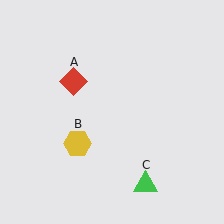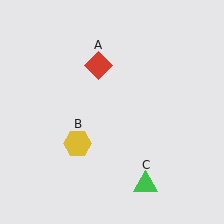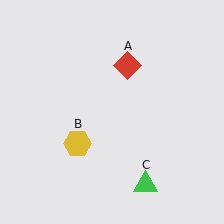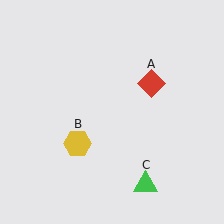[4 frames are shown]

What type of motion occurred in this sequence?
The red diamond (object A) rotated clockwise around the center of the scene.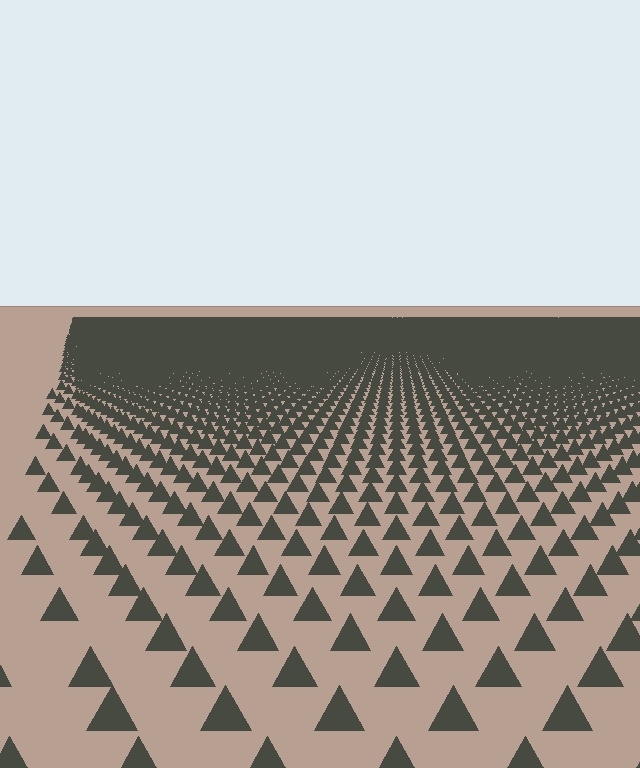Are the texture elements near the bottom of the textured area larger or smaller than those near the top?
Larger. Near the bottom, elements are closer to the viewer and appear at a bigger on-screen size.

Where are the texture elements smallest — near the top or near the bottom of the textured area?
Near the top.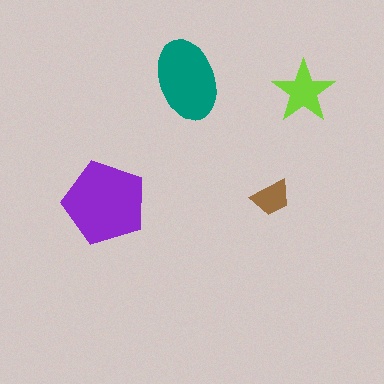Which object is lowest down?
The purple pentagon is bottommost.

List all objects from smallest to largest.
The brown trapezoid, the lime star, the teal ellipse, the purple pentagon.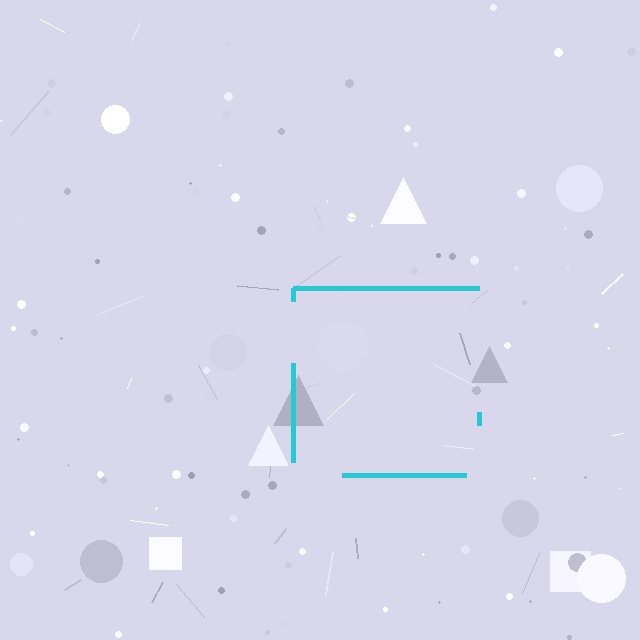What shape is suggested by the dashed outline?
The dashed outline suggests a square.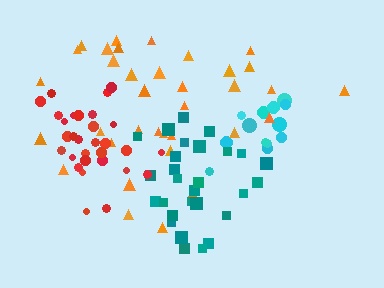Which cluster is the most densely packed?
Red.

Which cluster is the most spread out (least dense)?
Orange.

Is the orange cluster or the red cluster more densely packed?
Red.